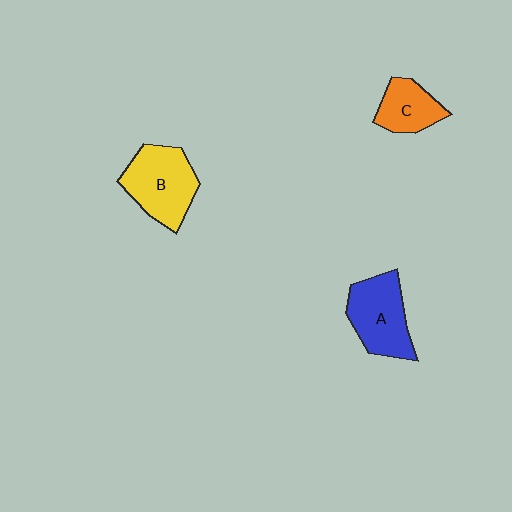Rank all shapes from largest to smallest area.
From largest to smallest: B (yellow), A (blue), C (orange).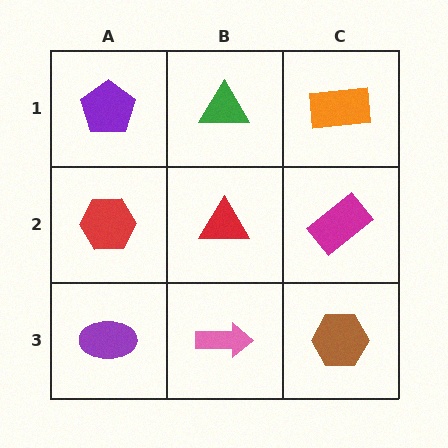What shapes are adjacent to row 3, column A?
A red hexagon (row 2, column A), a pink arrow (row 3, column B).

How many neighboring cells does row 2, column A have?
3.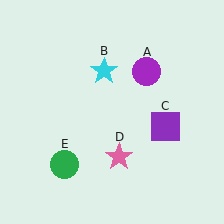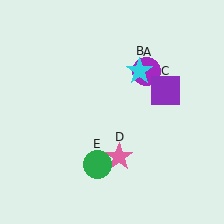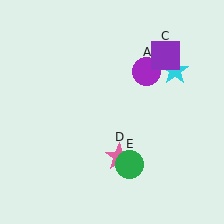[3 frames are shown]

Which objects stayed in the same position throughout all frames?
Purple circle (object A) and pink star (object D) remained stationary.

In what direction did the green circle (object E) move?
The green circle (object E) moved right.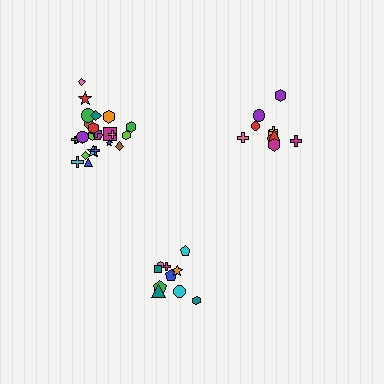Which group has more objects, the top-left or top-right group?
The top-left group.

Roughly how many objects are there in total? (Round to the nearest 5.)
Roughly 45 objects in total.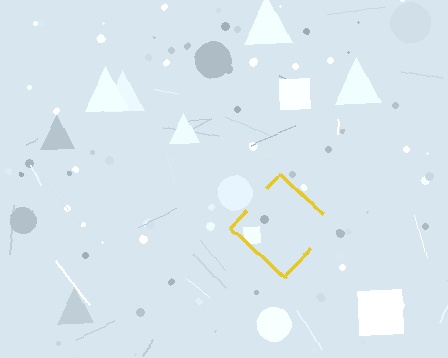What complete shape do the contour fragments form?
The contour fragments form a diamond.